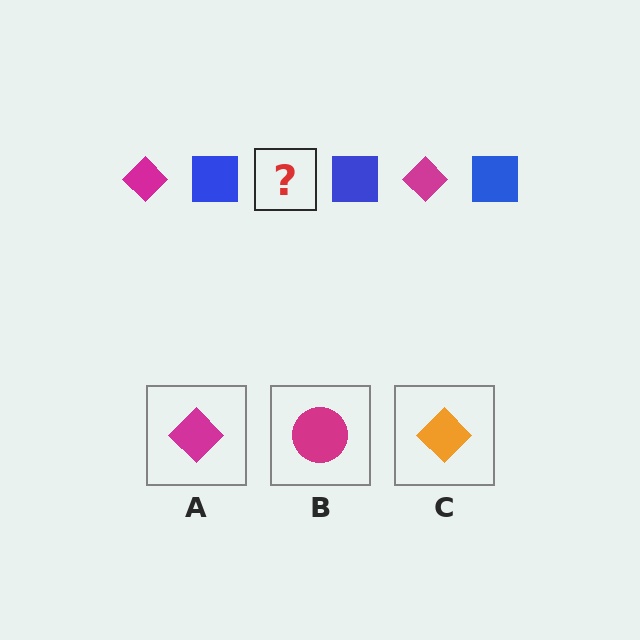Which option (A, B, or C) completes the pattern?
A.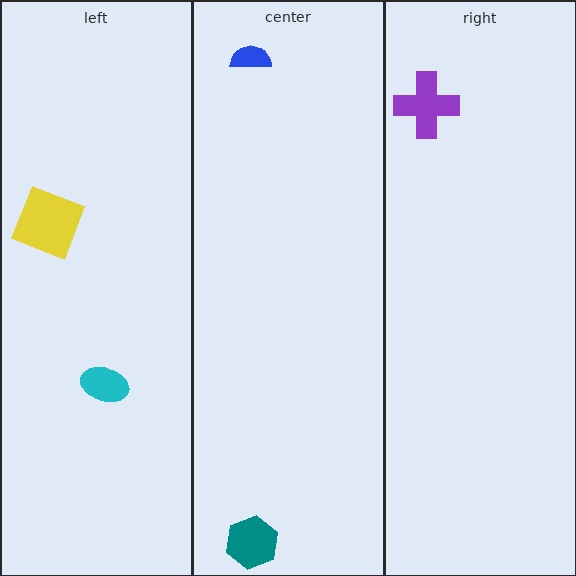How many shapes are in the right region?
1.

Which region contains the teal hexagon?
The center region.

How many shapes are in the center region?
2.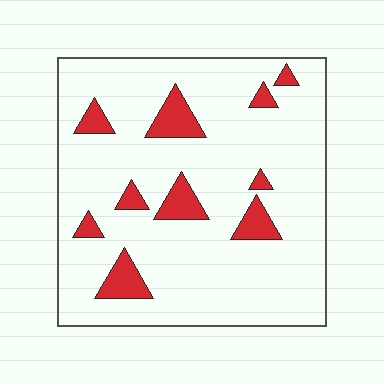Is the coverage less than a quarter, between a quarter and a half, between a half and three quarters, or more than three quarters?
Less than a quarter.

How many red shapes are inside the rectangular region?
10.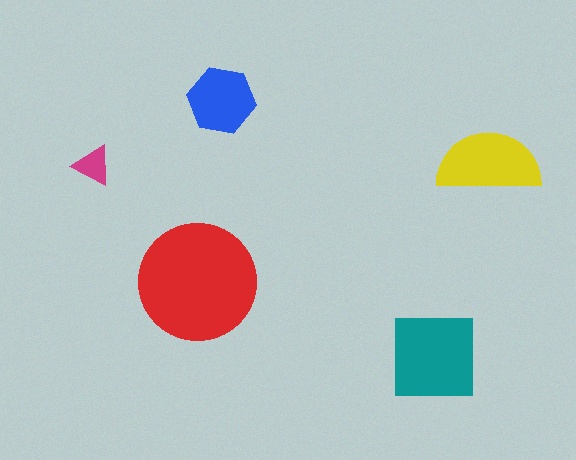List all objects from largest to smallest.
The red circle, the teal square, the yellow semicircle, the blue hexagon, the magenta triangle.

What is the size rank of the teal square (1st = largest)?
2nd.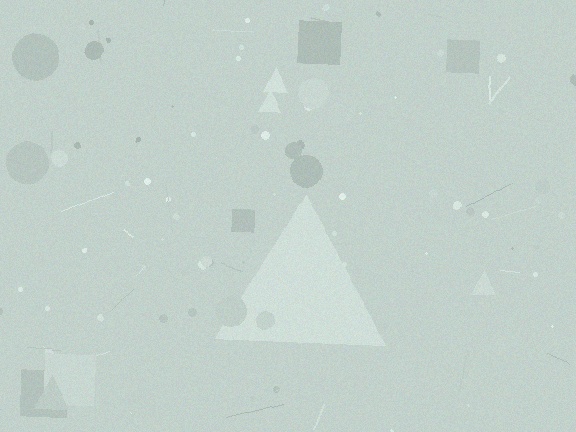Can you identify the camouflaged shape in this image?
The camouflaged shape is a triangle.